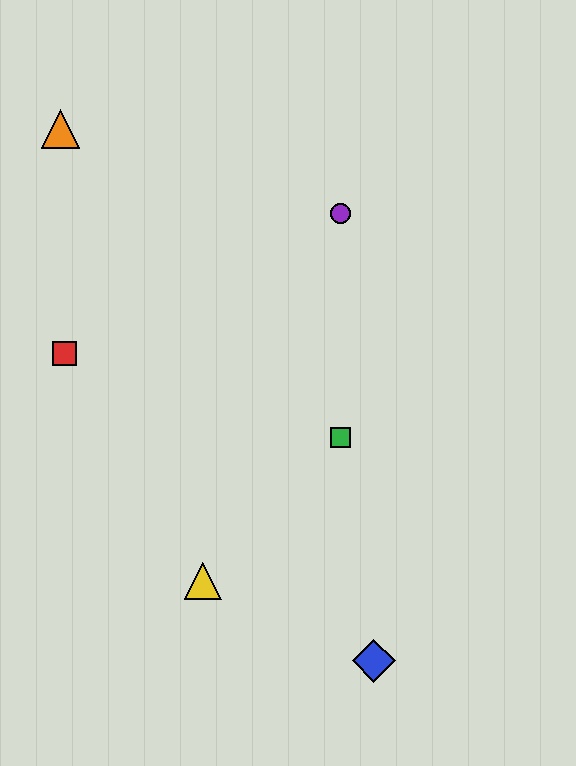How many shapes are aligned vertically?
2 shapes (the green square, the purple circle) are aligned vertically.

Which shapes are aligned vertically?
The green square, the purple circle are aligned vertically.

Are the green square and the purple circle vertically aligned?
Yes, both are at x≈341.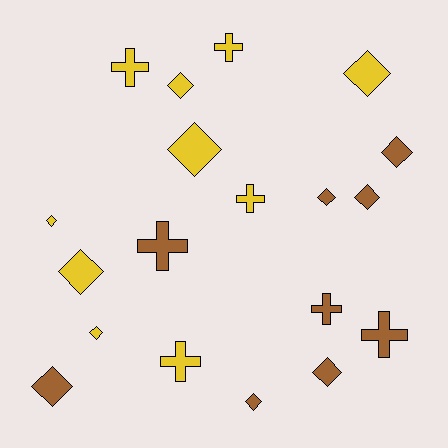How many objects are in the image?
There are 19 objects.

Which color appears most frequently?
Yellow, with 10 objects.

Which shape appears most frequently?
Diamond, with 12 objects.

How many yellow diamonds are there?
There are 6 yellow diamonds.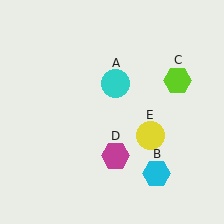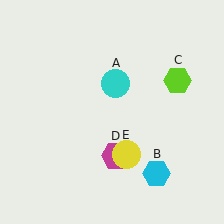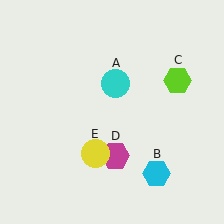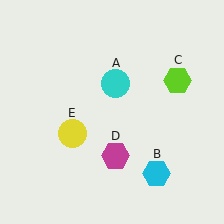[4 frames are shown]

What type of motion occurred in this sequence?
The yellow circle (object E) rotated clockwise around the center of the scene.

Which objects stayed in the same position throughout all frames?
Cyan circle (object A) and cyan hexagon (object B) and lime hexagon (object C) and magenta hexagon (object D) remained stationary.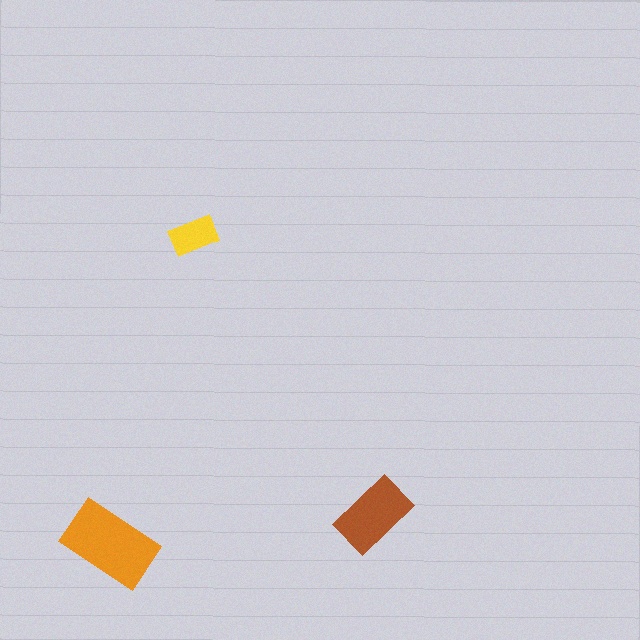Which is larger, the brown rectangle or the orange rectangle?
The orange one.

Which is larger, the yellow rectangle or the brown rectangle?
The brown one.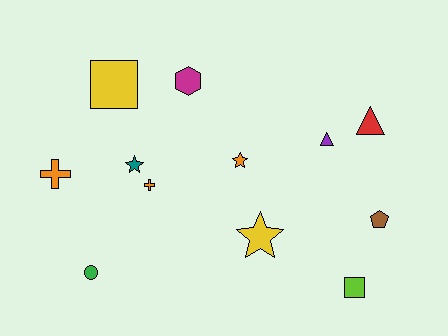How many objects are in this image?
There are 12 objects.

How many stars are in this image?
There are 3 stars.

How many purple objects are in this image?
There is 1 purple object.